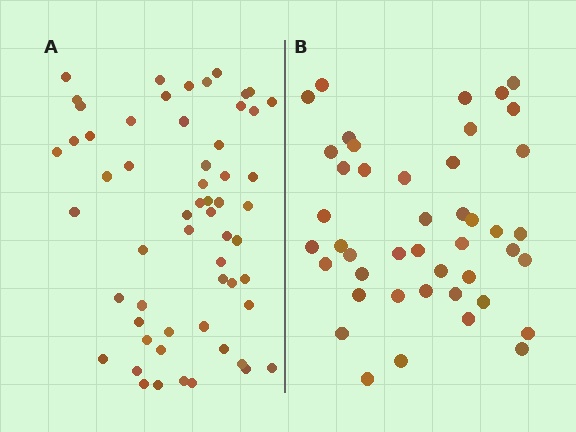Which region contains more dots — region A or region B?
Region A (the left region) has more dots.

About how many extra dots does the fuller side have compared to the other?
Region A has approximately 15 more dots than region B.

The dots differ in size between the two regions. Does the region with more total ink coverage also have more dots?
No. Region B has more total ink coverage because its dots are larger, but region A actually contains more individual dots. Total area can be misleading — the number of items is what matters here.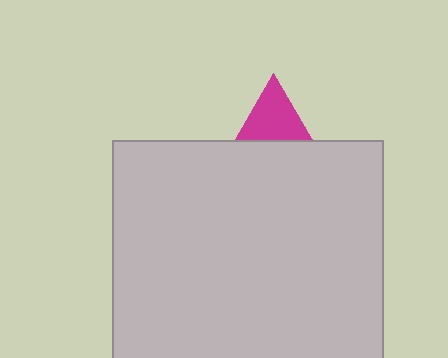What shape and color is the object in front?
The object in front is a light gray rectangle.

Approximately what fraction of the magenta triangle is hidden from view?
Roughly 66% of the magenta triangle is hidden behind the light gray rectangle.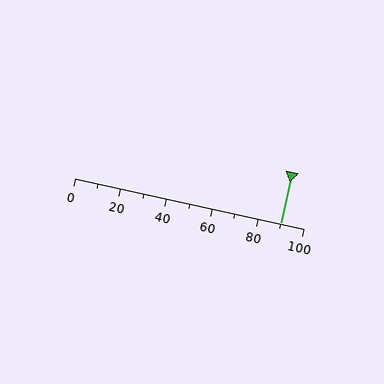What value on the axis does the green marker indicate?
The marker indicates approximately 90.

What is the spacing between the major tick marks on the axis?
The major ticks are spaced 20 apart.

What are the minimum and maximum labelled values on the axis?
The axis runs from 0 to 100.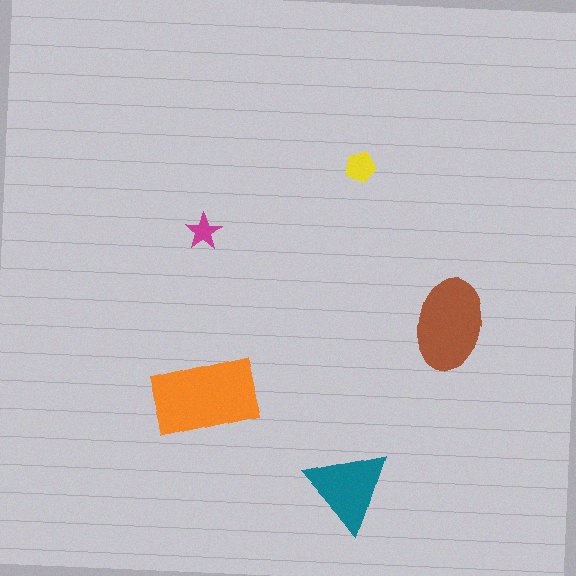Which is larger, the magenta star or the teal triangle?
The teal triangle.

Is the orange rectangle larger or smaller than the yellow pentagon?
Larger.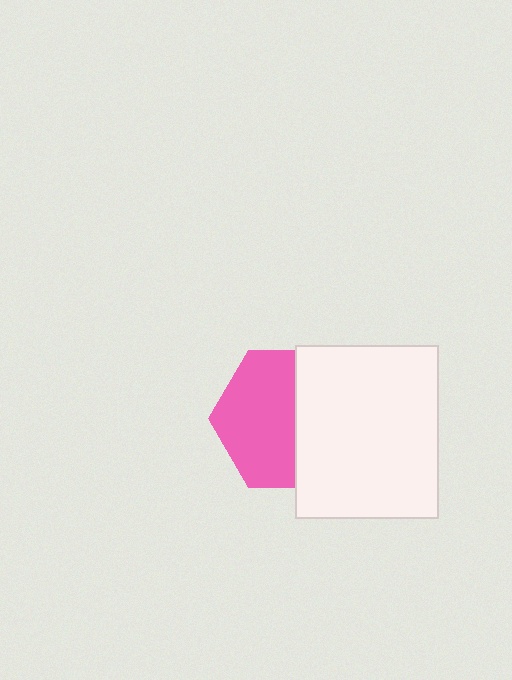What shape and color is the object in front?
The object in front is a white rectangle.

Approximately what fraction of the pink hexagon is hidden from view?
Roughly 44% of the pink hexagon is hidden behind the white rectangle.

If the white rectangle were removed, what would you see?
You would see the complete pink hexagon.